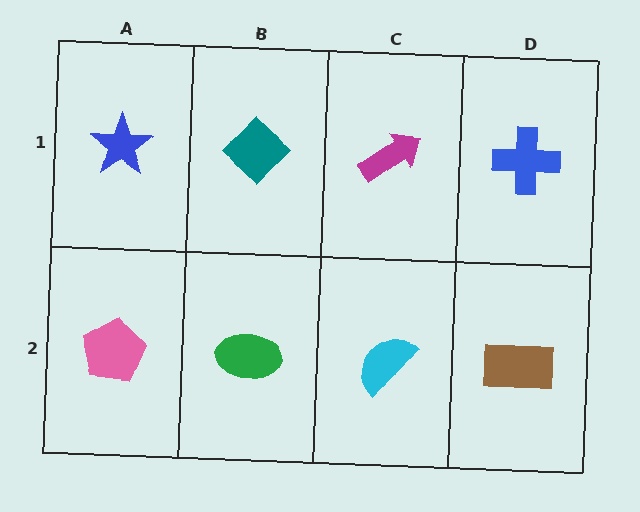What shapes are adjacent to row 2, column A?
A blue star (row 1, column A), a green ellipse (row 2, column B).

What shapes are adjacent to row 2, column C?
A magenta arrow (row 1, column C), a green ellipse (row 2, column B), a brown rectangle (row 2, column D).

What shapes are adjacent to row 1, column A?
A pink pentagon (row 2, column A), a teal diamond (row 1, column B).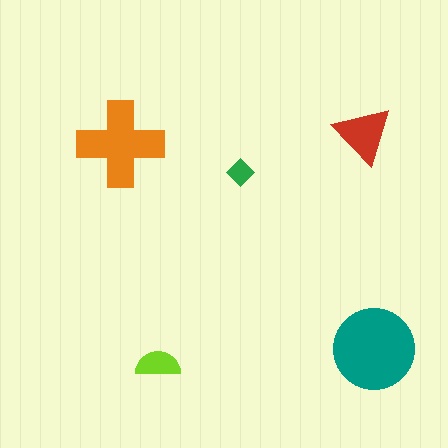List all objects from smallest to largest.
The green diamond, the lime semicircle, the red triangle, the orange cross, the teal circle.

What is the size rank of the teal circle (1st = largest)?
1st.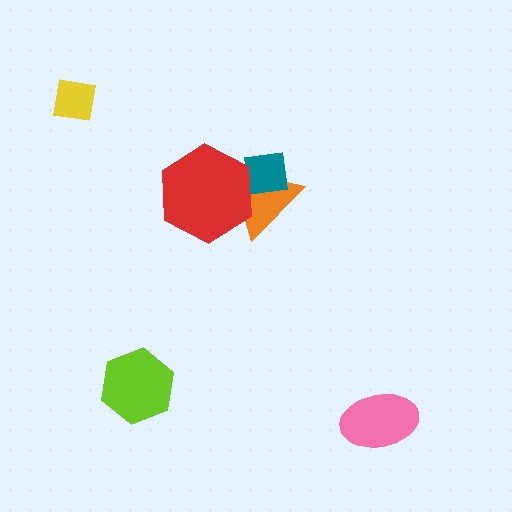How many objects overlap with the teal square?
2 objects overlap with the teal square.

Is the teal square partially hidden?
Yes, it is partially covered by another shape.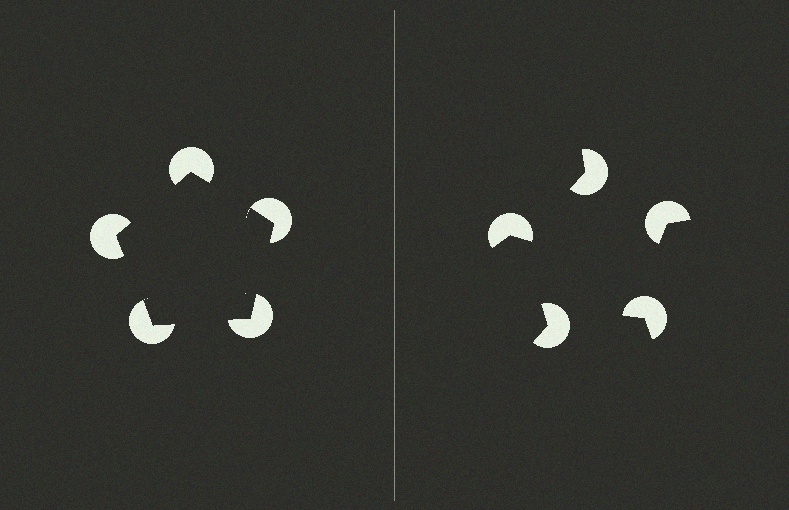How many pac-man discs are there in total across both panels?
10 — 5 on each side.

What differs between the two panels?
The pac-man discs are positioned identically on both sides; only the wedge orientations differ. On the left they align to a pentagon; on the right they are misaligned.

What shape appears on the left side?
An illusory pentagon.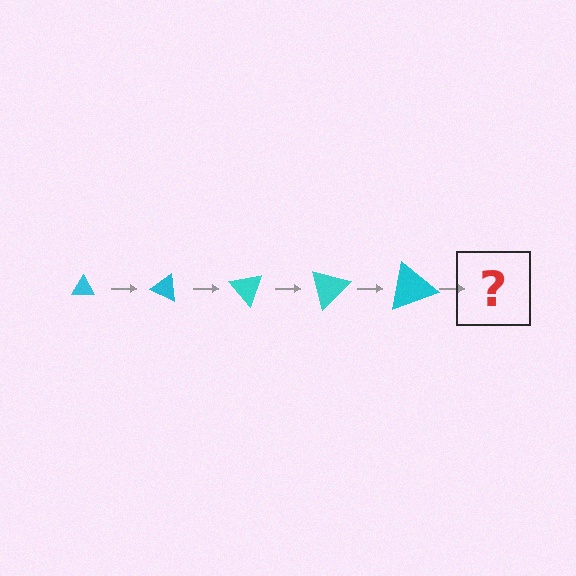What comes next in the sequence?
The next element should be a triangle, larger than the previous one and rotated 125 degrees from the start.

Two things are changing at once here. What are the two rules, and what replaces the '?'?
The two rules are that the triangle grows larger each step and it rotates 25 degrees each step. The '?' should be a triangle, larger than the previous one and rotated 125 degrees from the start.